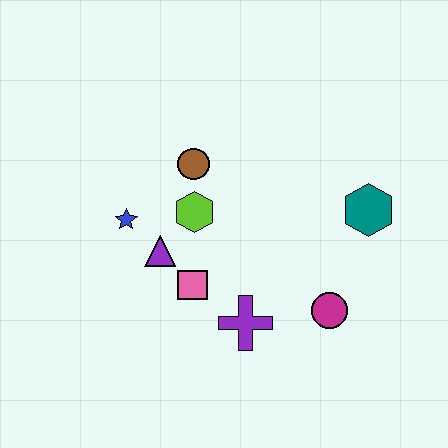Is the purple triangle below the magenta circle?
No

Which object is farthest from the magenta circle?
The blue star is farthest from the magenta circle.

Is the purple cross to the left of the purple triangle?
No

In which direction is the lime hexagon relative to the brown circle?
The lime hexagon is below the brown circle.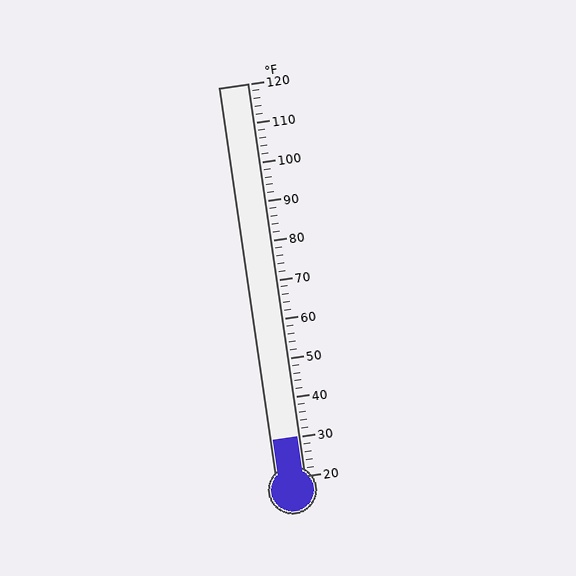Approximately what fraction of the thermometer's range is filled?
The thermometer is filled to approximately 10% of its range.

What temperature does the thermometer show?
The thermometer shows approximately 30°F.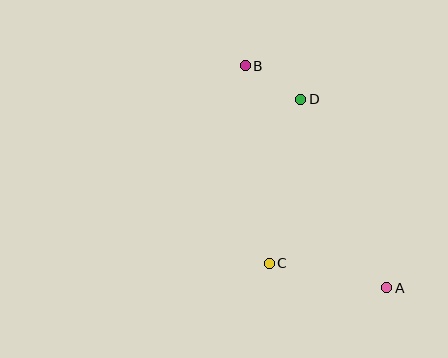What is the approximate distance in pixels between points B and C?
The distance between B and C is approximately 199 pixels.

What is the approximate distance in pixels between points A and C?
The distance between A and C is approximately 120 pixels.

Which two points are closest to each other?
Points B and D are closest to each other.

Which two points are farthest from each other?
Points A and B are farthest from each other.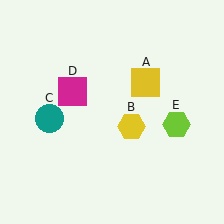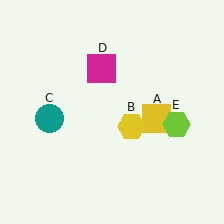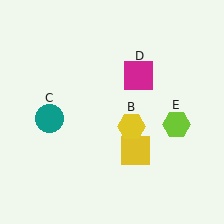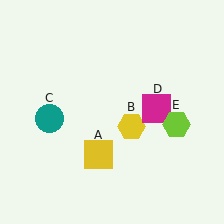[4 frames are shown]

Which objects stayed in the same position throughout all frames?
Yellow hexagon (object B) and teal circle (object C) and lime hexagon (object E) remained stationary.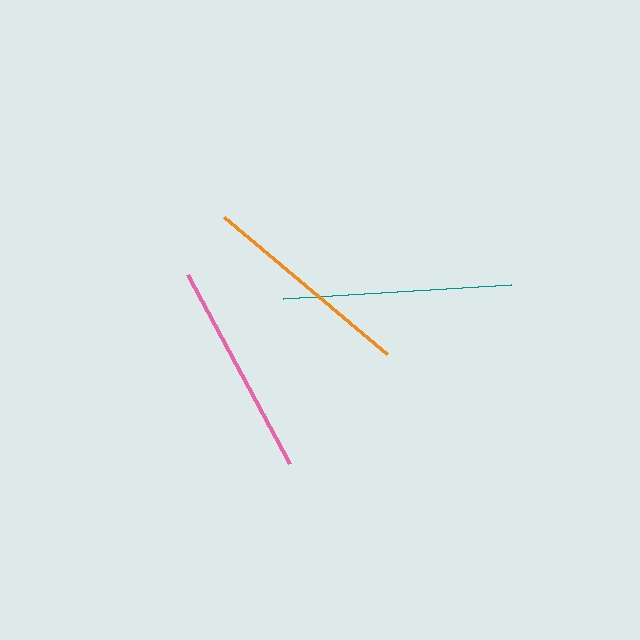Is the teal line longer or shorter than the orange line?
The teal line is longer than the orange line.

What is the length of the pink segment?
The pink segment is approximately 215 pixels long.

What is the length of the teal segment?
The teal segment is approximately 228 pixels long.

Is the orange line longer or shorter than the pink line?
The pink line is longer than the orange line.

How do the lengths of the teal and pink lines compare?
The teal and pink lines are approximately the same length.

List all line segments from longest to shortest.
From longest to shortest: teal, pink, orange.